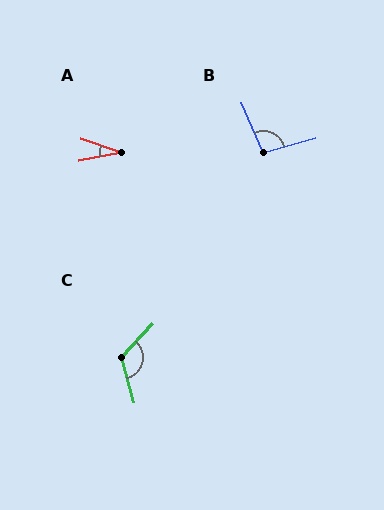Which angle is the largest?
C, at approximately 122 degrees.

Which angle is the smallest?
A, at approximately 29 degrees.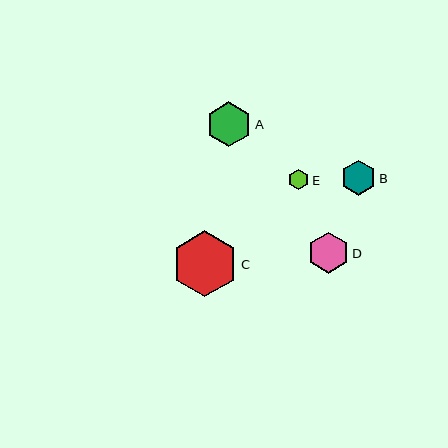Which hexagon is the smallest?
Hexagon E is the smallest with a size of approximately 20 pixels.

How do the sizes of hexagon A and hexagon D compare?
Hexagon A and hexagon D are approximately the same size.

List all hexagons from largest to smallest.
From largest to smallest: C, A, D, B, E.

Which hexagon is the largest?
Hexagon C is the largest with a size of approximately 66 pixels.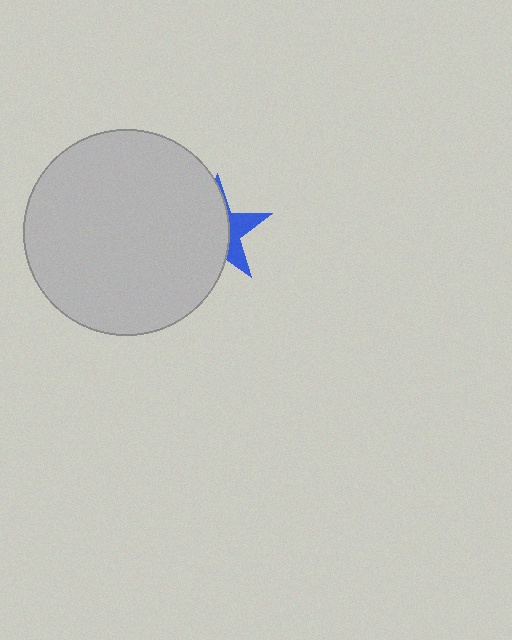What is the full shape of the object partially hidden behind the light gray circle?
The partially hidden object is a blue star.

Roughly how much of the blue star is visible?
A small part of it is visible (roughly 32%).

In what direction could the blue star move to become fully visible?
The blue star could move right. That would shift it out from behind the light gray circle entirely.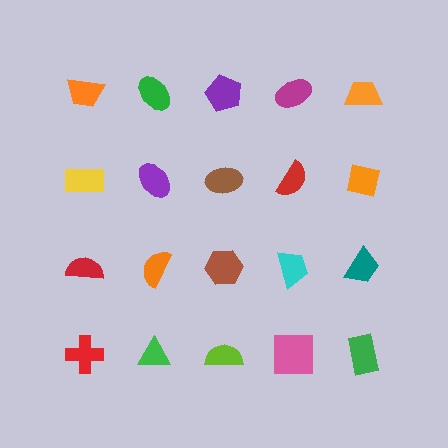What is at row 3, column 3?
A brown hexagon.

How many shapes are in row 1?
5 shapes.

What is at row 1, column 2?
A green ellipse.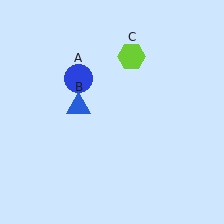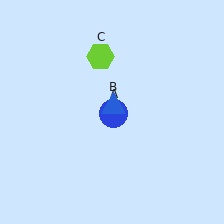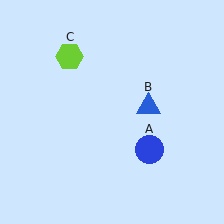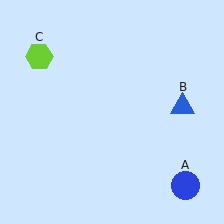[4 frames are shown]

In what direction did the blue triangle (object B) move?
The blue triangle (object B) moved right.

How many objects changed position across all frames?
3 objects changed position: blue circle (object A), blue triangle (object B), lime hexagon (object C).